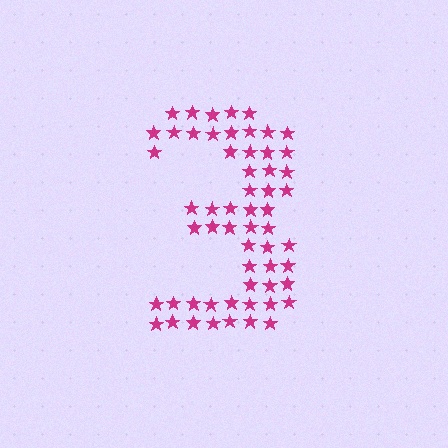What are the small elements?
The small elements are stars.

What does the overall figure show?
The overall figure shows the digit 3.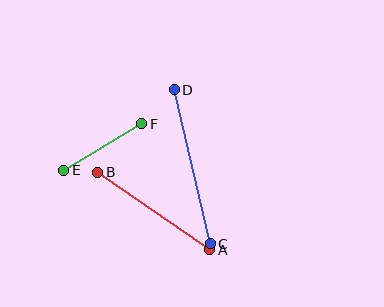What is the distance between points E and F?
The distance is approximately 91 pixels.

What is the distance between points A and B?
The distance is approximately 136 pixels.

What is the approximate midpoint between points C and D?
The midpoint is at approximately (192, 167) pixels.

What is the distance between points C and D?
The distance is approximately 158 pixels.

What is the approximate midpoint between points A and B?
The midpoint is at approximately (154, 211) pixels.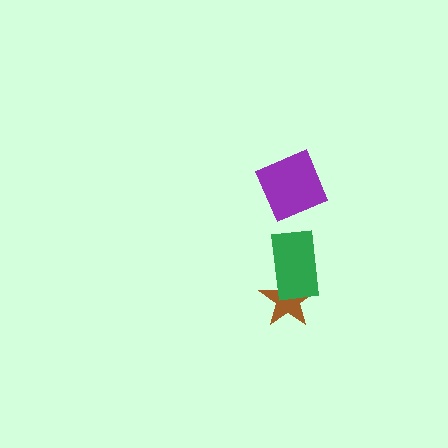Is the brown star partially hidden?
Yes, it is partially covered by another shape.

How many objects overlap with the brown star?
1 object overlaps with the brown star.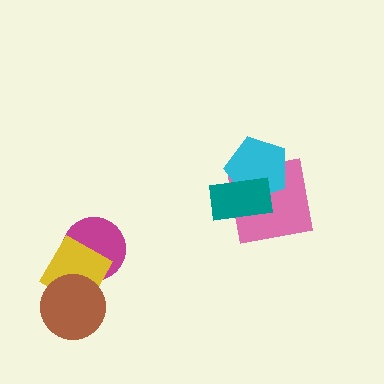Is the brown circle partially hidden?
No, no other shape covers it.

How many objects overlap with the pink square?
2 objects overlap with the pink square.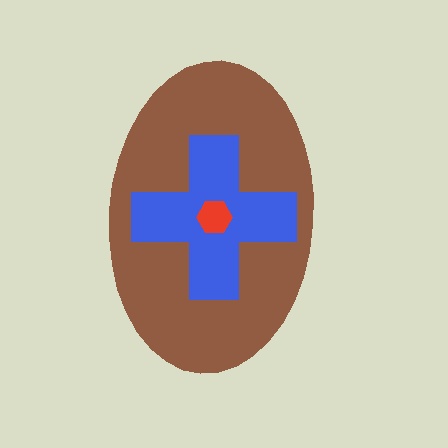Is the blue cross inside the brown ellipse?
Yes.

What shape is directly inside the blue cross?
The red hexagon.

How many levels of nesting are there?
3.